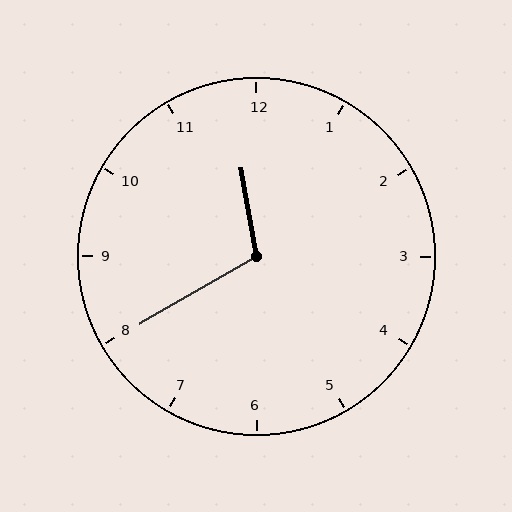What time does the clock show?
11:40.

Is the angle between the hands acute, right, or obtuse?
It is obtuse.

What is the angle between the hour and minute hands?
Approximately 110 degrees.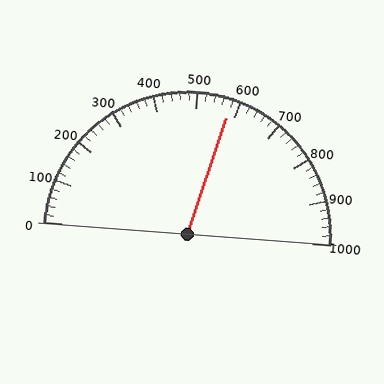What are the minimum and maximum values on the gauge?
The gauge ranges from 0 to 1000.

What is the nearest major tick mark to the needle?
The nearest major tick mark is 600.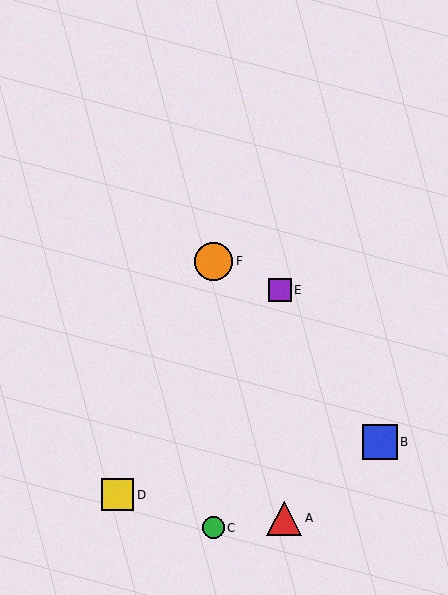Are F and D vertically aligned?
No, F is at x≈214 and D is at x≈117.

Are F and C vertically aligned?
Yes, both are at x≈214.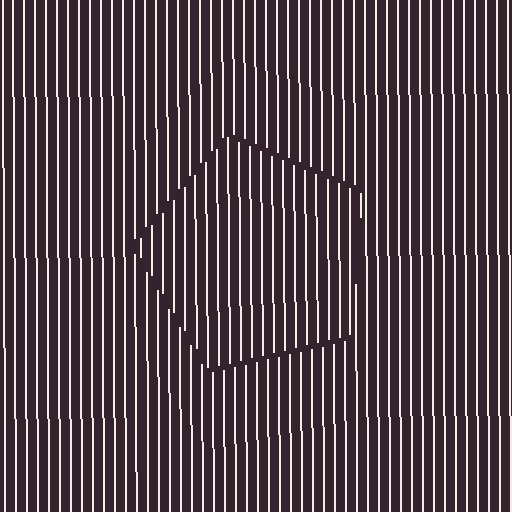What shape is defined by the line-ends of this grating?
An illusory pentagon. The interior of the shape contains the same grating, shifted by half a period — the contour is defined by the phase discontinuity where line-ends from the inner and outer gratings abut.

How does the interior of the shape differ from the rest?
The interior of the shape contains the same grating, shifted by half a period — the contour is defined by the phase discontinuity where line-ends from the inner and outer gratings abut.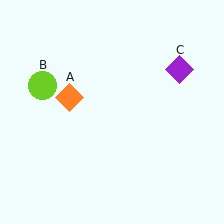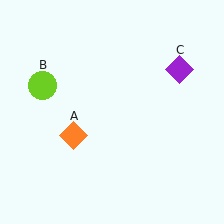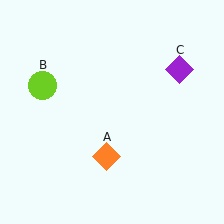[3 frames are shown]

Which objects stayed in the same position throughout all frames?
Lime circle (object B) and purple diamond (object C) remained stationary.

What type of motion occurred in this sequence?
The orange diamond (object A) rotated counterclockwise around the center of the scene.